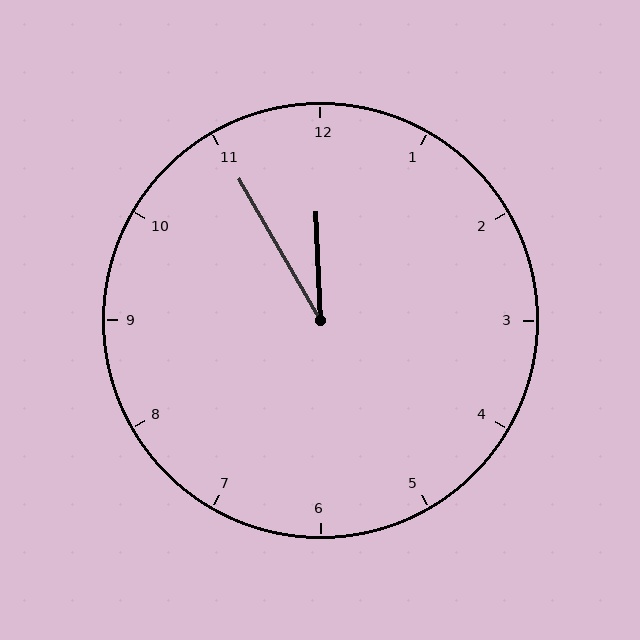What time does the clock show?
11:55.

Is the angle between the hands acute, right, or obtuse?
It is acute.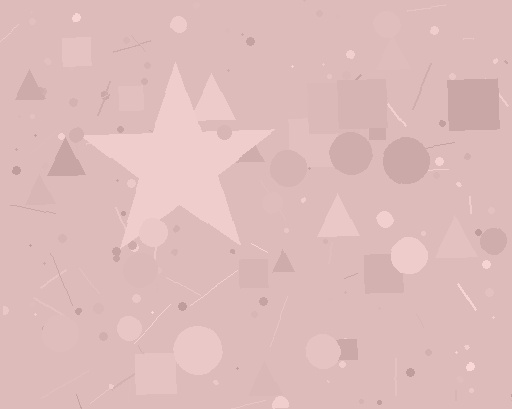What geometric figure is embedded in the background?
A star is embedded in the background.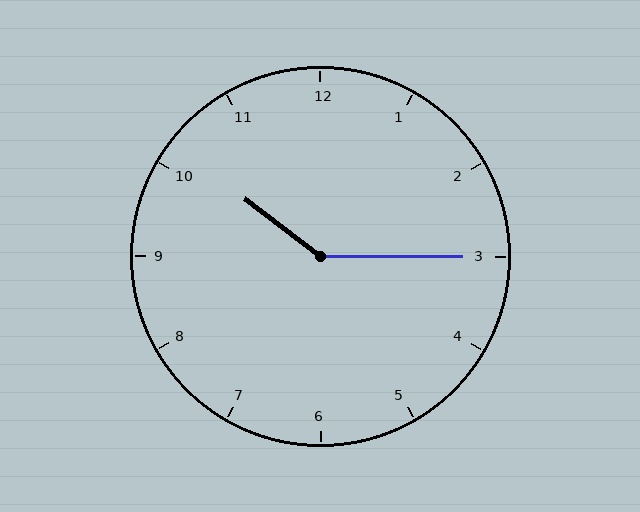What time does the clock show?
10:15.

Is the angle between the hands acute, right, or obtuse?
It is obtuse.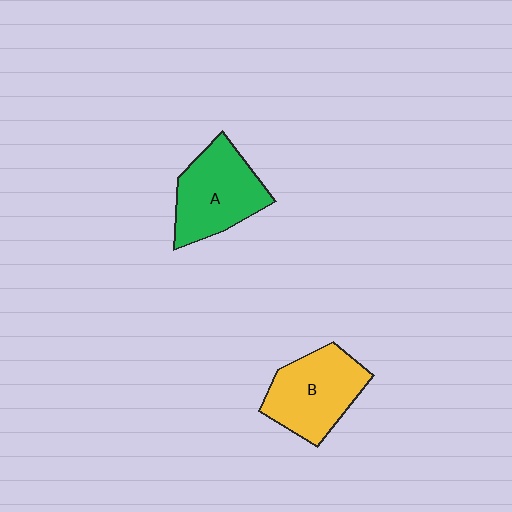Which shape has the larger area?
Shape A (green).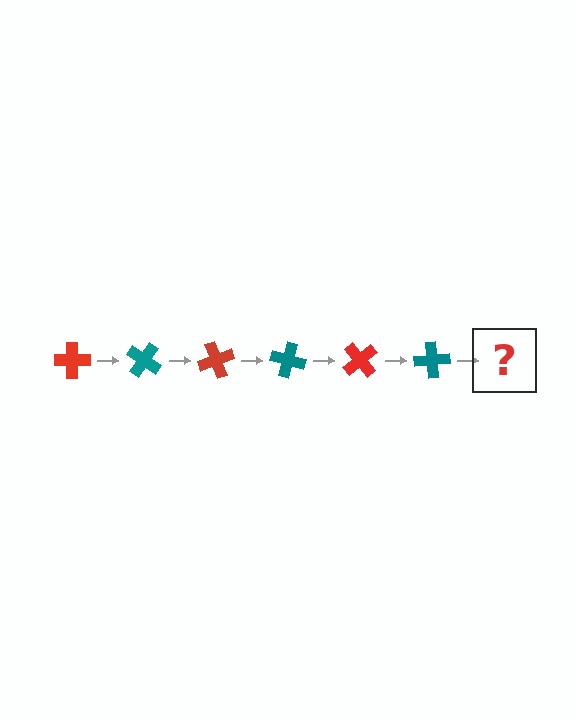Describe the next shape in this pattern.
It should be a red cross, rotated 210 degrees from the start.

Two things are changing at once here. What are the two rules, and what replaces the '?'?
The two rules are that it rotates 35 degrees each step and the color cycles through red and teal. The '?' should be a red cross, rotated 210 degrees from the start.